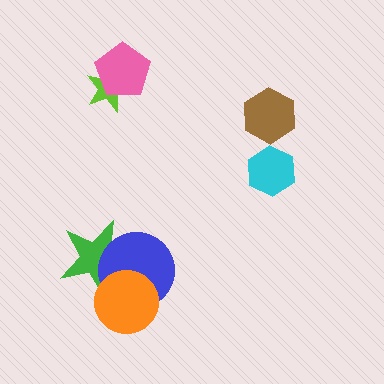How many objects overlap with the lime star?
1 object overlaps with the lime star.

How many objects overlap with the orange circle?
2 objects overlap with the orange circle.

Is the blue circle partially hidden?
Yes, it is partially covered by another shape.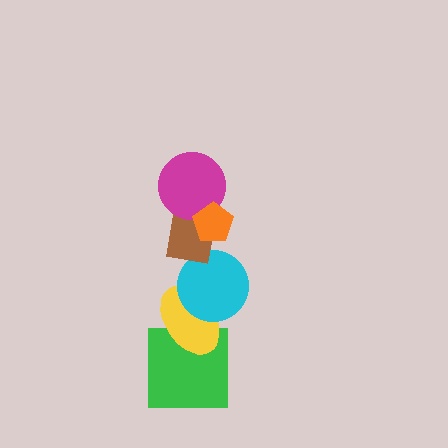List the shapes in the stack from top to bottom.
From top to bottom: the orange pentagon, the magenta circle, the brown square, the cyan circle, the yellow ellipse, the green square.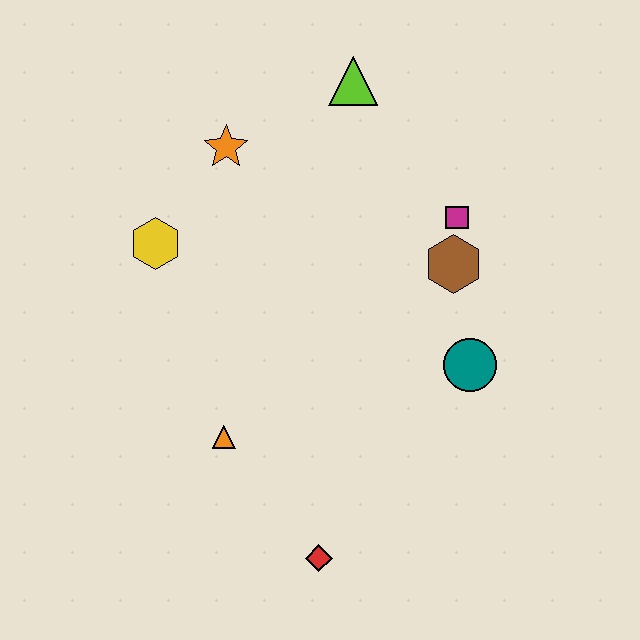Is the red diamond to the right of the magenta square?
No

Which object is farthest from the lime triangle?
The red diamond is farthest from the lime triangle.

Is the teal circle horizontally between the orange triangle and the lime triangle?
No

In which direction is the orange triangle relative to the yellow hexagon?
The orange triangle is below the yellow hexagon.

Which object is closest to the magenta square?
The brown hexagon is closest to the magenta square.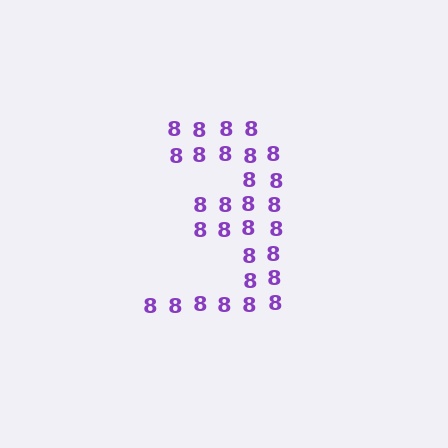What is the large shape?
The large shape is the digit 3.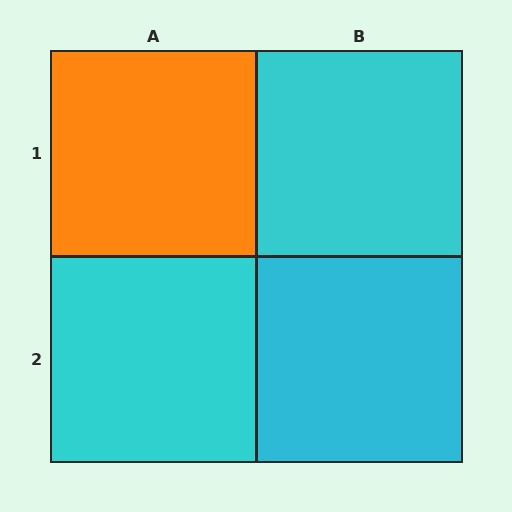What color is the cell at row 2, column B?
Cyan.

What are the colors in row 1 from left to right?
Orange, cyan.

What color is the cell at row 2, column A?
Cyan.